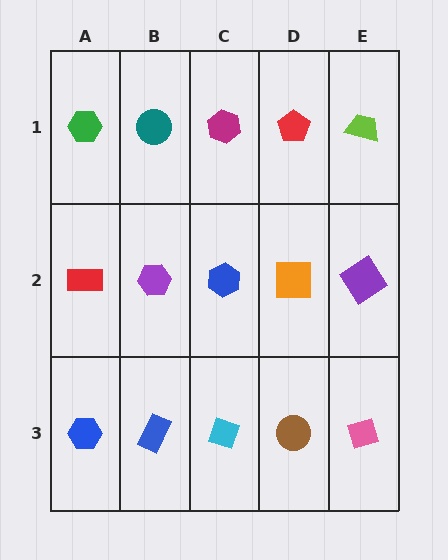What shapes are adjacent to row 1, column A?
A red rectangle (row 2, column A), a teal circle (row 1, column B).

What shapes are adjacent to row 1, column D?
An orange square (row 2, column D), a magenta hexagon (row 1, column C), a lime trapezoid (row 1, column E).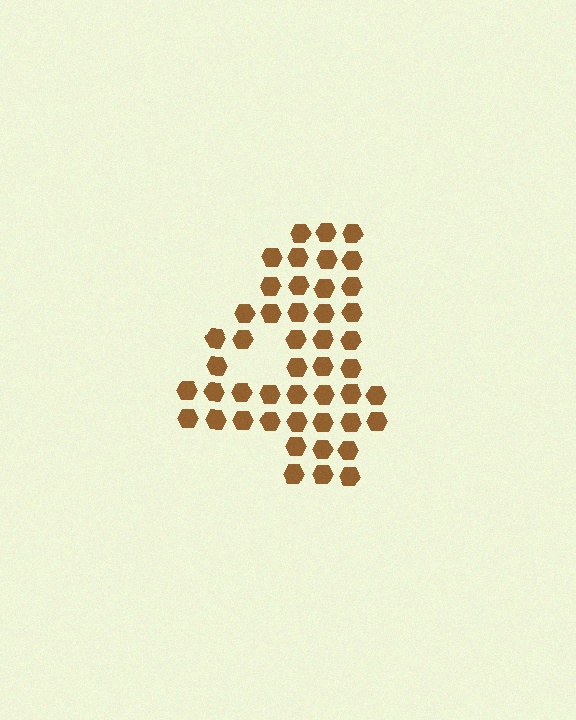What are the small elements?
The small elements are hexagons.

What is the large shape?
The large shape is the digit 4.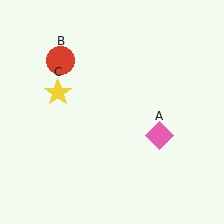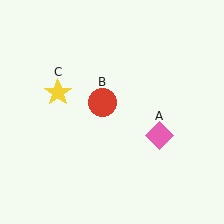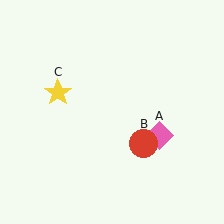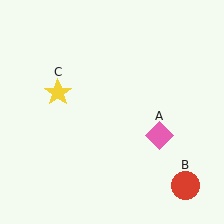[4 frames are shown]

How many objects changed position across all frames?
1 object changed position: red circle (object B).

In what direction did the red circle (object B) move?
The red circle (object B) moved down and to the right.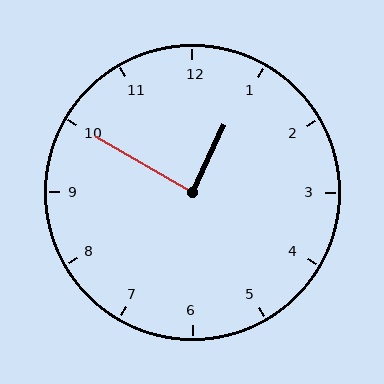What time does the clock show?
12:50.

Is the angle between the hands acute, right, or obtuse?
It is right.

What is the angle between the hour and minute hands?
Approximately 85 degrees.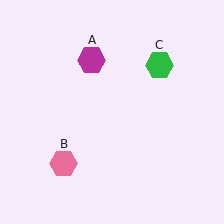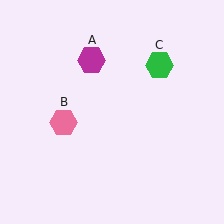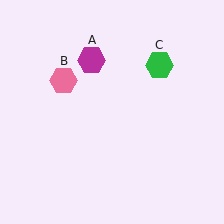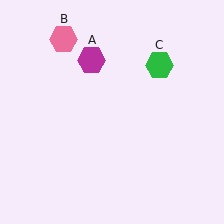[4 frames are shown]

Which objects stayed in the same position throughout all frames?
Magenta hexagon (object A) and green hexagon (object C) remained stationary.